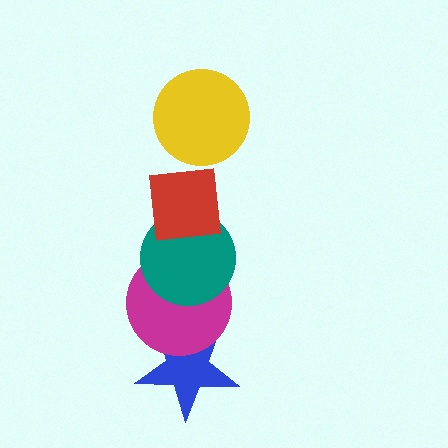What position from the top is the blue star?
The blue star is 5th from the top.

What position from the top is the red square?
The red square is 2nd from the top.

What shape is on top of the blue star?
The magenta circle is on top of the blue star.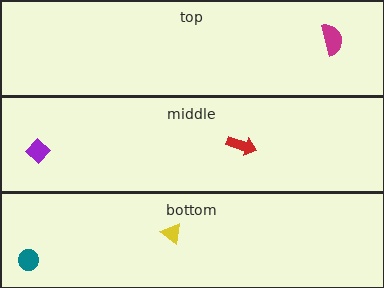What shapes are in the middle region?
The purple diamond, the red arrow.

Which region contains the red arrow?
The middle region.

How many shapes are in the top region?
1.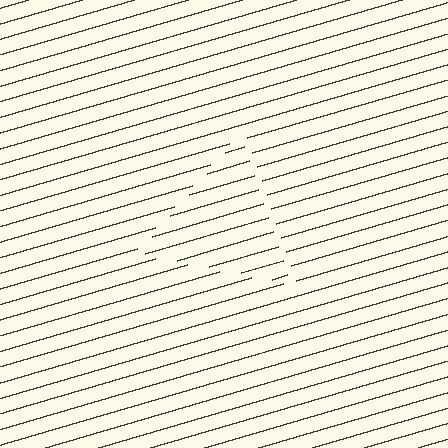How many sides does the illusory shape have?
3 sides — the line-ends trace a triangle.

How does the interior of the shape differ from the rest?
The interior of the shape contains the same grating, shifted by half a period — the contour is defined by the phase discontinuity where line-ends from the inner and outer gratings abut.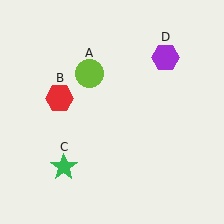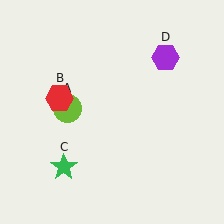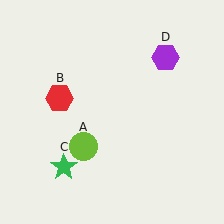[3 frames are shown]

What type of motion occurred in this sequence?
The lime circle (object A) rotated counterclockwise around the center of the scene.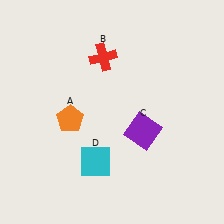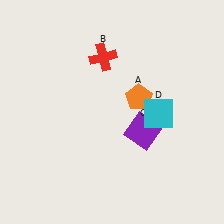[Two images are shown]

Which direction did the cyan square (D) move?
The cyan square (D) moved right.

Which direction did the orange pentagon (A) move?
The orange pentagon (A) moved right.